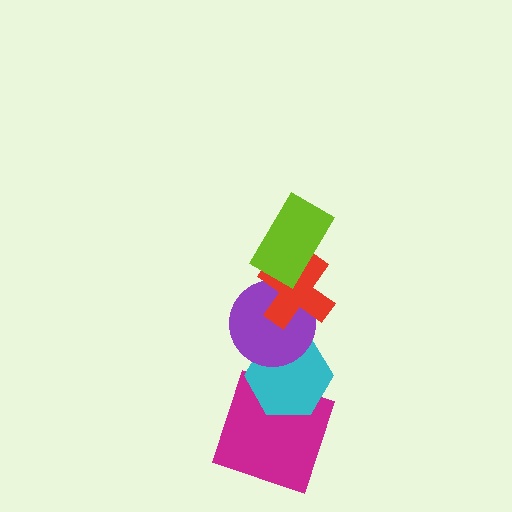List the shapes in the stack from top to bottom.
From top to bottom: the lime rectangle, the red cross, the purple circle, the cyan hexagon, the magenta square.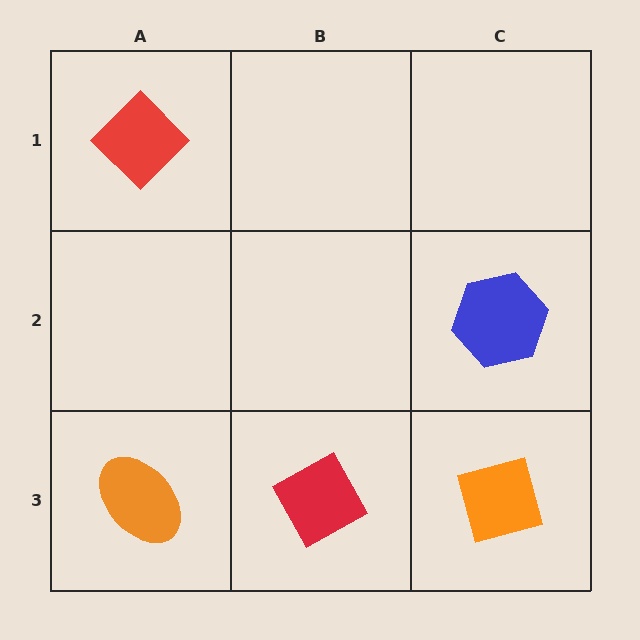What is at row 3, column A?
An orange ellipse.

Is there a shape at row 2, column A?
No, that cell is empty.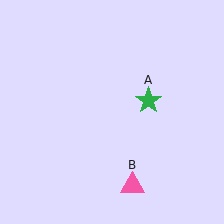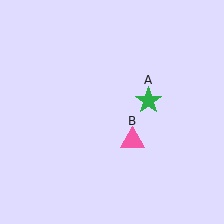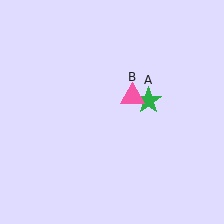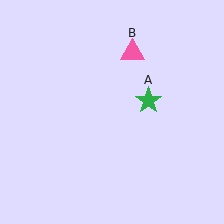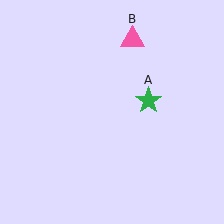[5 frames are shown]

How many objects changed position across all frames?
1 object changed position: pink triangle (object B).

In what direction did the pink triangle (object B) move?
The pink triangle (object B) moved up.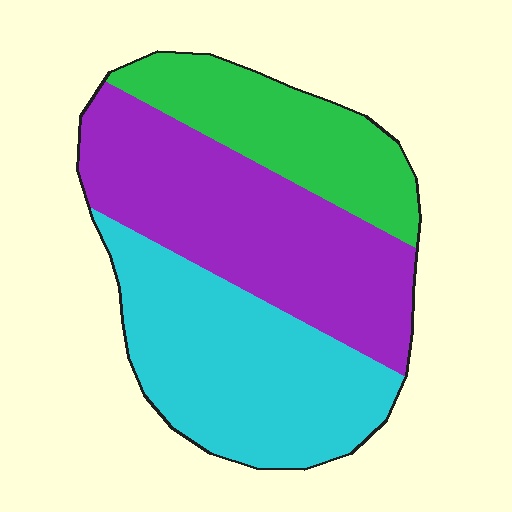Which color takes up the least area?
Green, at roughly 25%.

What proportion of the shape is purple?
Purple takes up about two fifths (2/5) of the shape.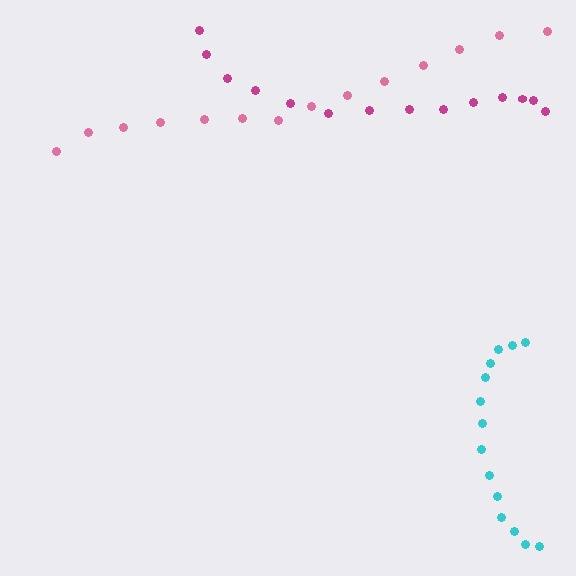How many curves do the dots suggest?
There are 3 distinct paths.